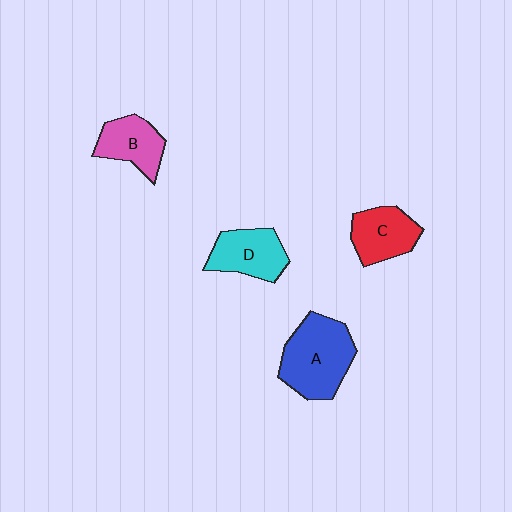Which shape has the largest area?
Shape A (blue).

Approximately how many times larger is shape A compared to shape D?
Approximately 1.5 times.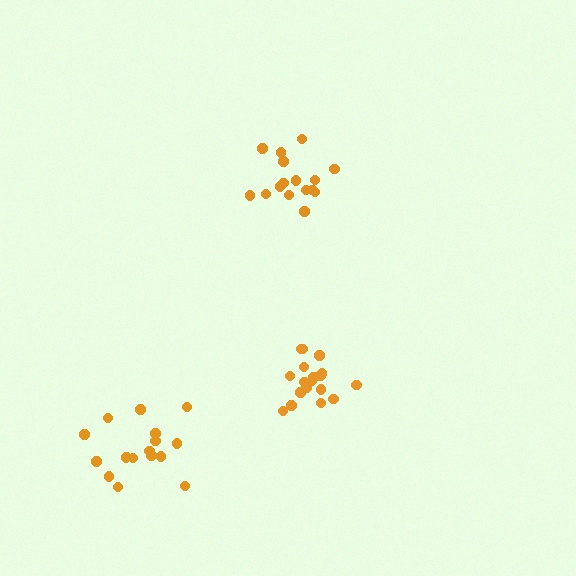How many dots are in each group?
Group 1: 16 dots, Group 2: 17 dots, Group 3: 18 dots (51 total).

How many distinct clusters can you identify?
There are 3 distinct clusters.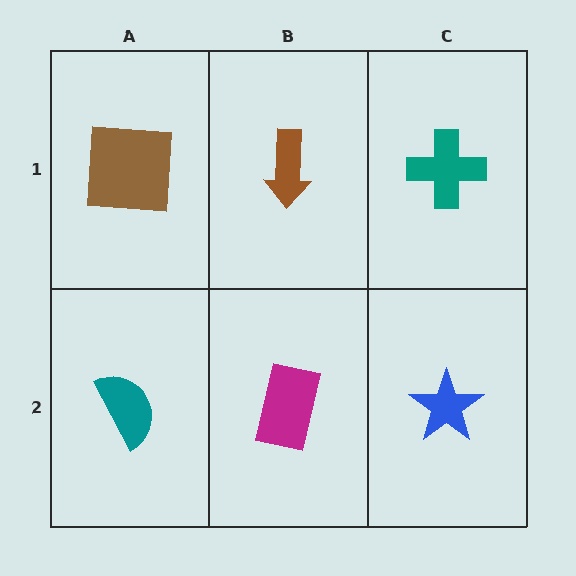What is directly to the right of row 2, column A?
A magenta rectangle.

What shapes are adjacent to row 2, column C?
A teal cross (row 1, column C), a magenta rectangle (row 2, column B).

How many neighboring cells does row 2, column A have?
2.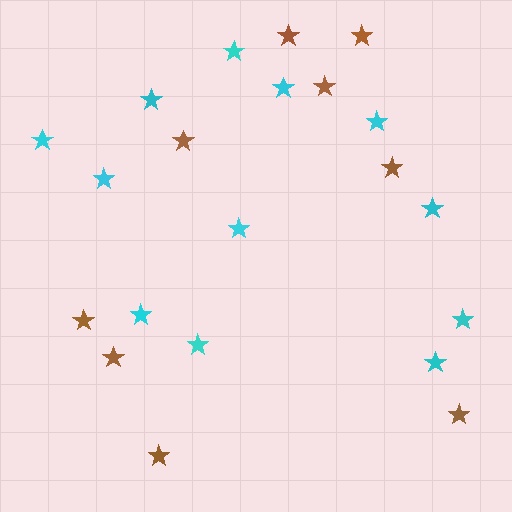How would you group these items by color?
There are 2 groups: one group of brown stars (9) and one group of cyan stars (12).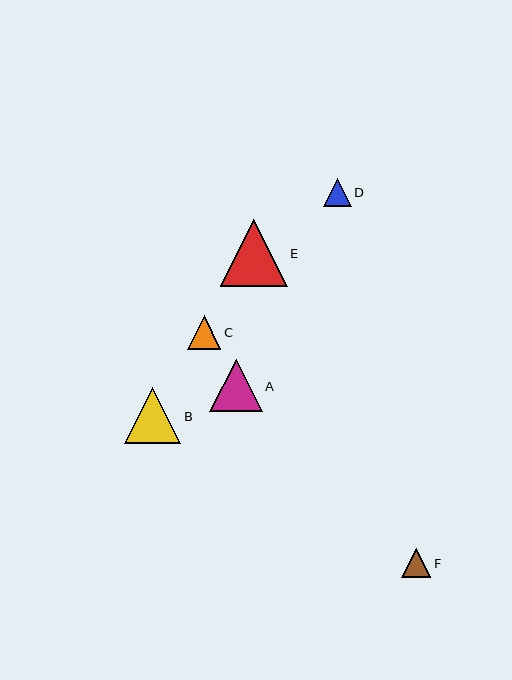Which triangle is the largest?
Triangle E is the largest with a size of approximately 67 pixels.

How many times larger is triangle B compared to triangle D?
Triangle B is approximately 2.1 times the size of triangle D.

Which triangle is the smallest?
Triangle D is the smallest with a size of approximately 27 pixels.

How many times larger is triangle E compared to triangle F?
Triangle E is approximately 2.3 times the size of triangle F.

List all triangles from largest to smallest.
From largest to smallest: E, B, A, C, F, D.